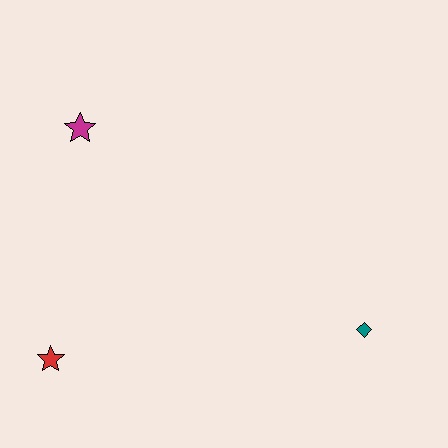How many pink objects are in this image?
There are no pink objects.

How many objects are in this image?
There are 3 objects.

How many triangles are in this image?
There are no triangles.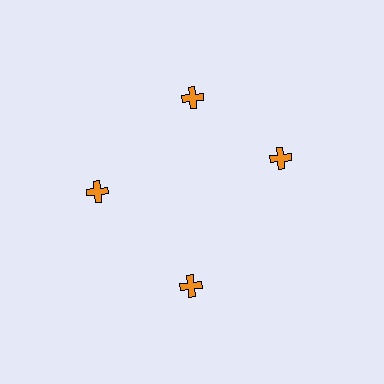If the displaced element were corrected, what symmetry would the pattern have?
It would have 4-fold rotational symmetry — the pattern would map onto itself every 90 degrees.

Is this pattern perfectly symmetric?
No. The 4 orange crosses are arranged in a ring, but one element near the 3 o'clock position is rotated out of alignment along the ring, breaking the 4-fold rotational symmetry.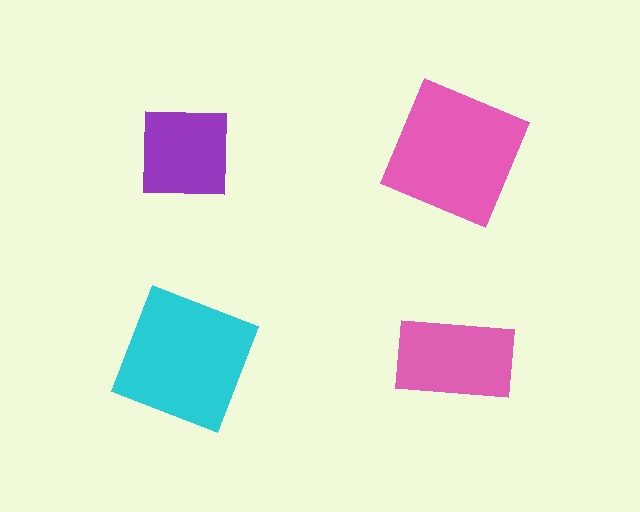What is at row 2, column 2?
A pink rectangle.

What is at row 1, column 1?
A purple square.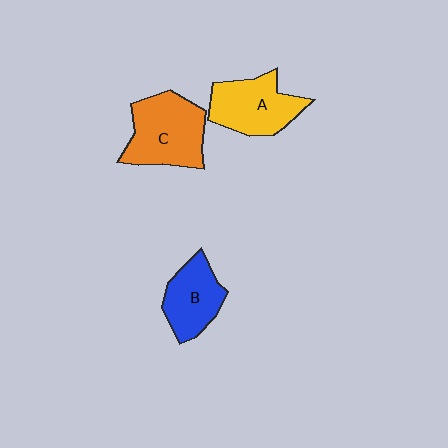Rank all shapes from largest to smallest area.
From largest to smallest: C (orange), A (yellow), B (blue).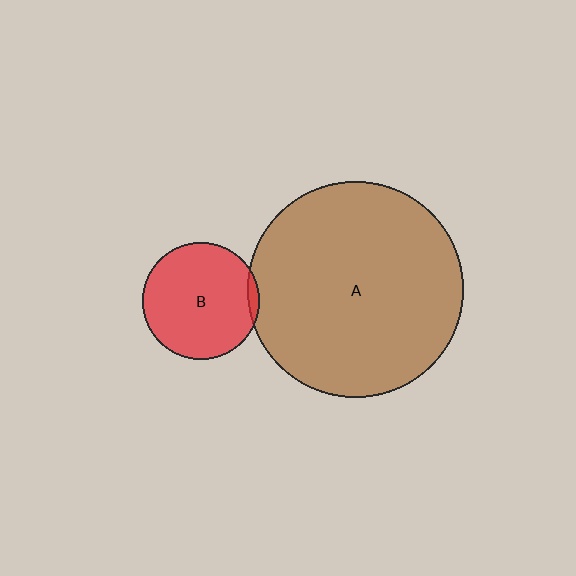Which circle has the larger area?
Circle A (brown).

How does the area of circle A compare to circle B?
Approximately 3.4 times.